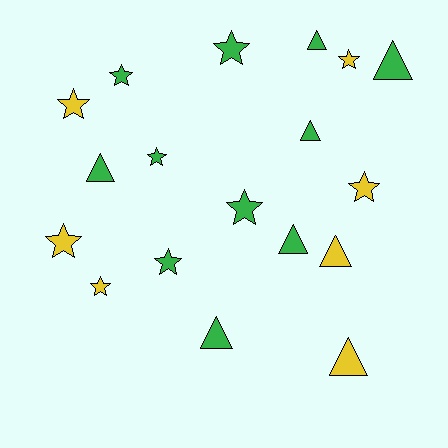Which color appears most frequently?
Green, with 11 objects.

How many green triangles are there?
There are 6 green triangles.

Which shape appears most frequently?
Star, with 10 objects.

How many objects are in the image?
There are 18 objects.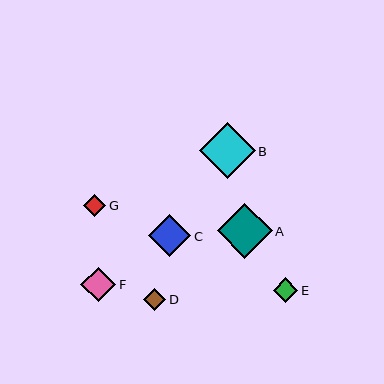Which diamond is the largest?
Diamond B is the largest with a size of approximately 56 pixels.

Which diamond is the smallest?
Diamond D is the smallest with a size of approximately 22 pixels.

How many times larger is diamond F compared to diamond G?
Diamond F is approximately 1.6 times the size of diamond G.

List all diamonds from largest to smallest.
From largest to smallest: B, A, C, F, E, G, D.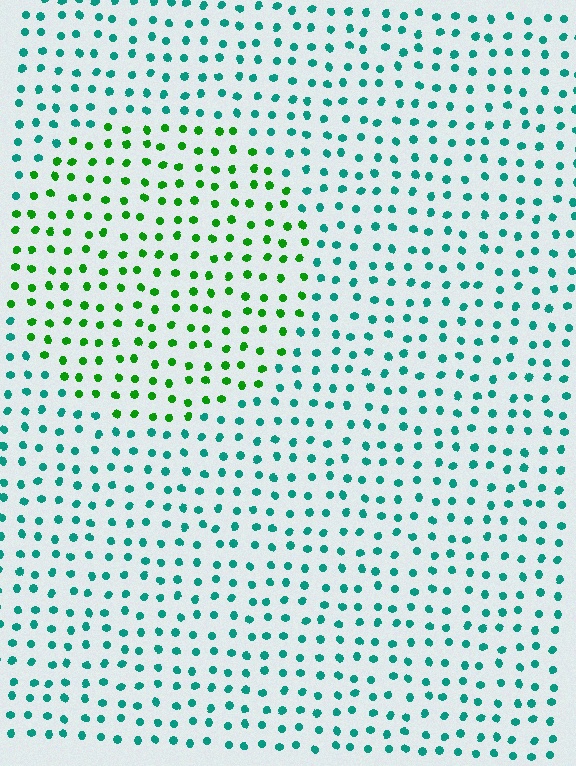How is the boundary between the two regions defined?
The boundary is defined purely by a slight shift in hue (about 50 degrees). Spacing, size, and orientation are identical on both sides.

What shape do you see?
I see a circle.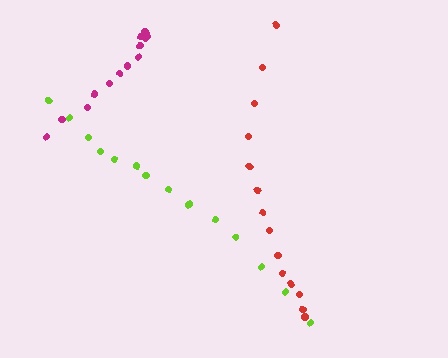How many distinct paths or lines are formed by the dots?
There are 3 distinct paths.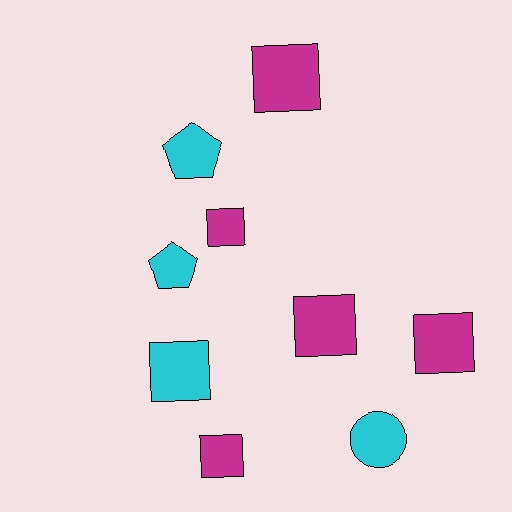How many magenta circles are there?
There are no magenta circles.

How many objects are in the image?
There are 9 objects.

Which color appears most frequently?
Magenta, with 5 objects.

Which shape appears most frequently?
Square, with 6 objects.